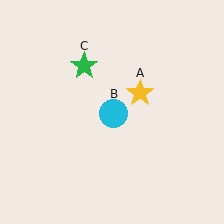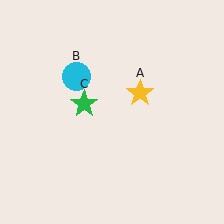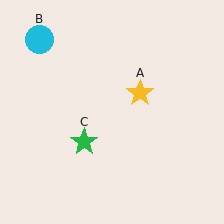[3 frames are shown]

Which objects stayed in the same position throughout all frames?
Yellow star (object A) remained stationary.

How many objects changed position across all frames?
2 objects changed position: cyan circle (object B), green star (object C).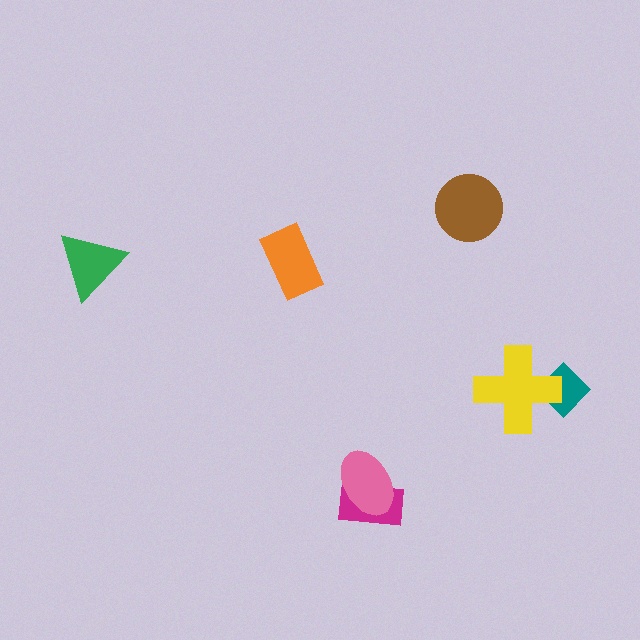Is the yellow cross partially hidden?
No, no other shape covers it.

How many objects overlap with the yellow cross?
1 object overlaps with the yellow cross.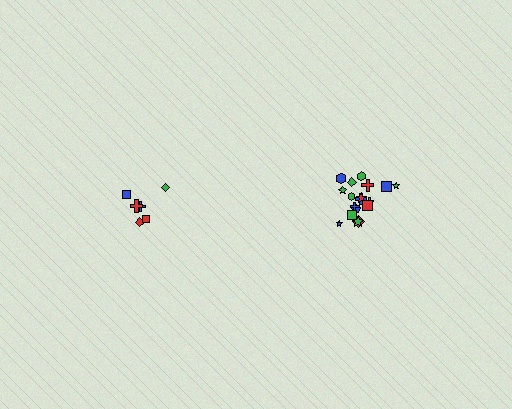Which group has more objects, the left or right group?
The right group.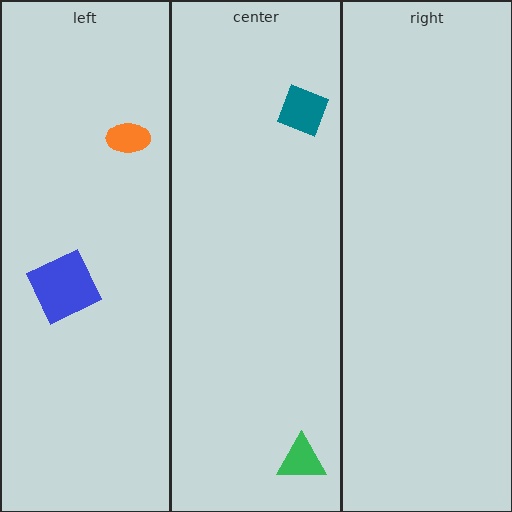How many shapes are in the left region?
2.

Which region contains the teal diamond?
The center region.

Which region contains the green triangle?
The center region.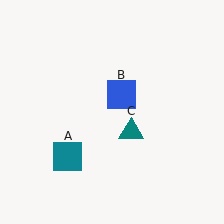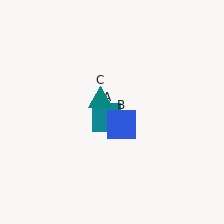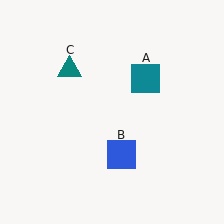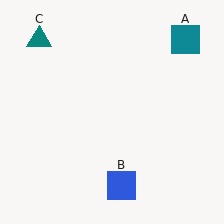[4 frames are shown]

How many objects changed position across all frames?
3 objects changed position: teal square (object A), blue square (object B), teal triangle (object C).